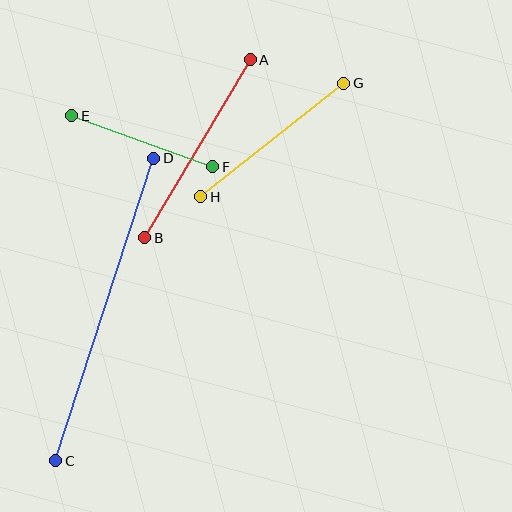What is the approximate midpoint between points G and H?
The midpoint is at approximately (272, 140) pixels.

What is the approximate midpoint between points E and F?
The midpoint is at approximately (142, 141) pixels.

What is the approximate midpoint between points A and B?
The midpoint is at approximately (198, 149) pixels.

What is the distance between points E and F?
The distance is approximately 150 pixels.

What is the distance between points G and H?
The distance is approximately 183 pixels.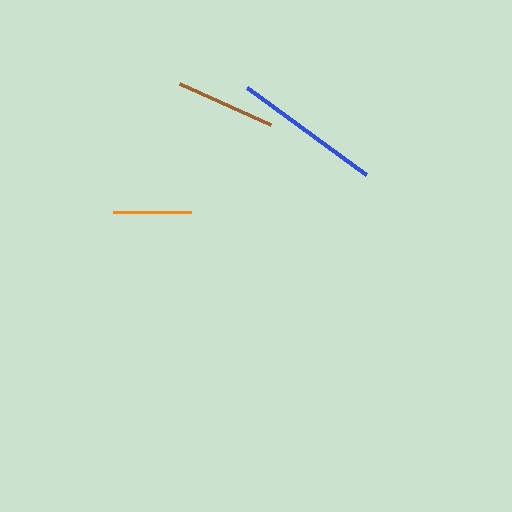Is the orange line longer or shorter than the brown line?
The brown line is longer than the orange line.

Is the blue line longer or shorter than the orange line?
The blue line is longer than the orange line.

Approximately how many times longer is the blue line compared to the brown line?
The blue line is approximately 1.5 times the length of the brown line.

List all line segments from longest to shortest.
From longest to shortest: blue, brown, orange.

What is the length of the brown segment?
The brown segment is approximately 100 pixels long.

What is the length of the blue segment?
The blue segment is approximately 147 pixels long.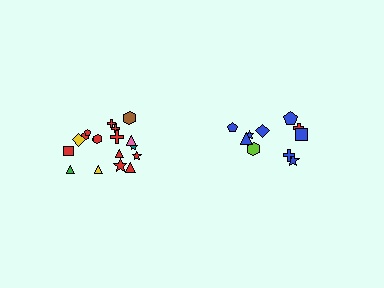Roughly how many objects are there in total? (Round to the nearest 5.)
Roughly 30 objects in total.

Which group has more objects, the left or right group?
The left group.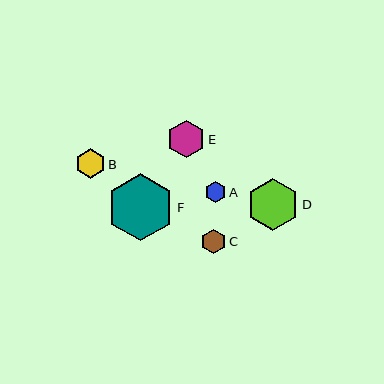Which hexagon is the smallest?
Hexagon A is the smallest with a size of approximately 21 pixels.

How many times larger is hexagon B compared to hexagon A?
Hexagon B is approximately 1.4 times the size of hexagon A.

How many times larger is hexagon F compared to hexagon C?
Hexagon F is approximately 2.7 times the size of hexagon C.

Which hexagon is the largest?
Hexagon F is the largest with a size of approximately 67 pixels.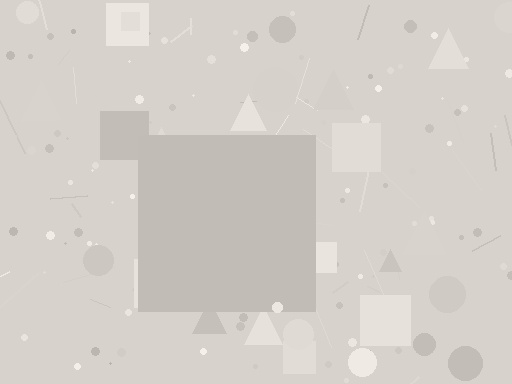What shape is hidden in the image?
A square is hidden in the image.